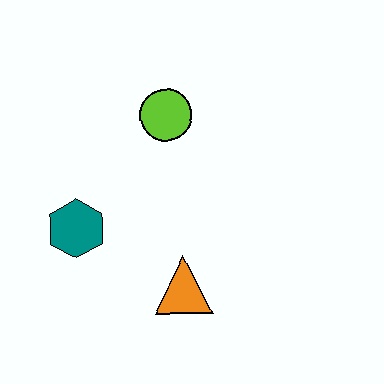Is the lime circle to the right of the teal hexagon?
Yes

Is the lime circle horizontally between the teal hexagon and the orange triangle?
Yes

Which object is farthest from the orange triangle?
The lime circle is farthest from the orange triangle.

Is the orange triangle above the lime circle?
No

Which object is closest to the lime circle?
The teal hexagon is closest to the lime circle.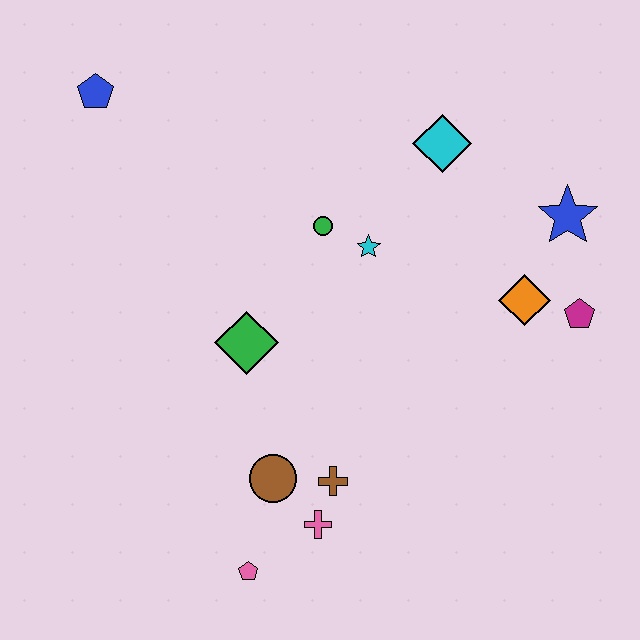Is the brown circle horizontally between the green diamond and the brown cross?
Yes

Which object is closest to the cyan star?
The green circle is closest to the cyan star.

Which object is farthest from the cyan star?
The pink pentagon is farthest from the cyan star.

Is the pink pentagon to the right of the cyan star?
No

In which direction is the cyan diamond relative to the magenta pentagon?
The cyan diamond is above the magenta pentagon.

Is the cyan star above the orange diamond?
Yes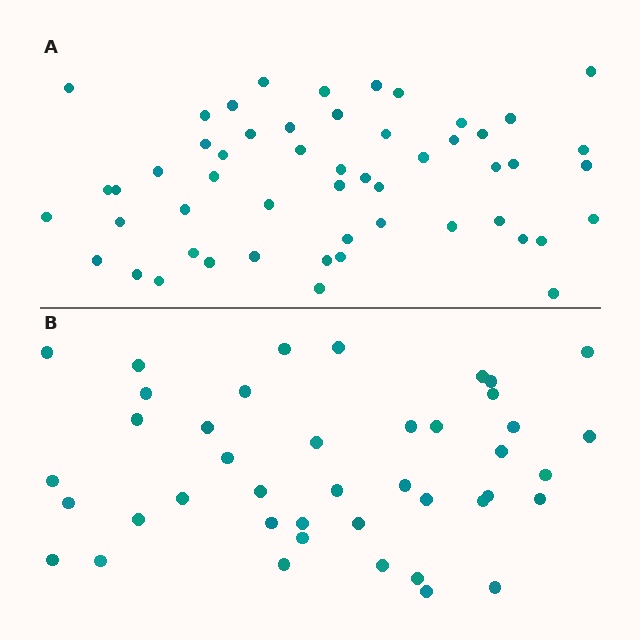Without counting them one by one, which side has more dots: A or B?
Region A (the top region) has more dots.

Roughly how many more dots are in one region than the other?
Region A has roughly 12 or so more dots than region B.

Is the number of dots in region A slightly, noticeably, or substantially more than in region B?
Region A has noticeably more, but not dramatically so. The ratio is roughly 1.3 to 1.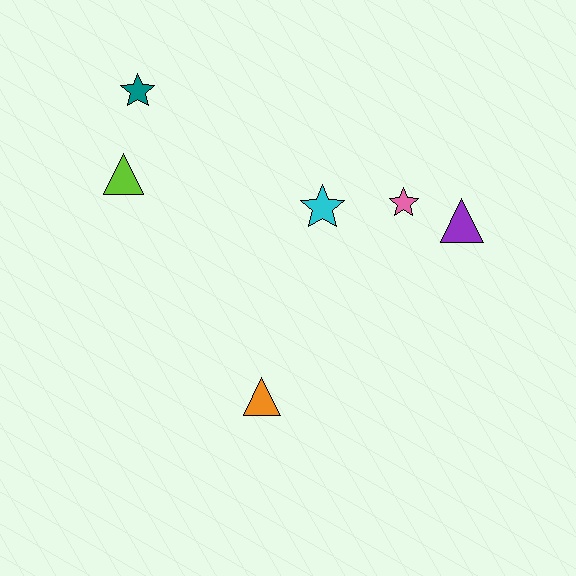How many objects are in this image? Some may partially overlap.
There are 6 objects.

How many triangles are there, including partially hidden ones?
There are 3 triangles.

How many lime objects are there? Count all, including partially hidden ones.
There is 1 lime object.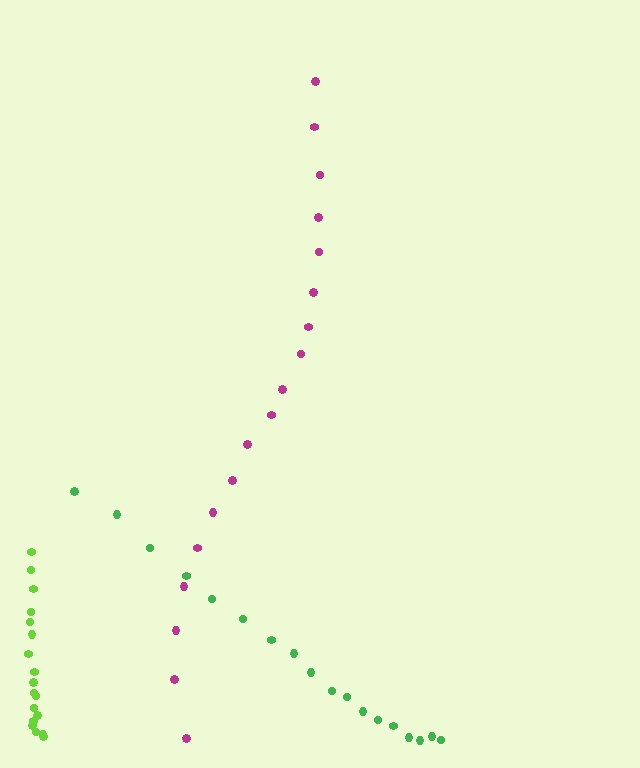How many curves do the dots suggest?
There are 3 distinct paths.